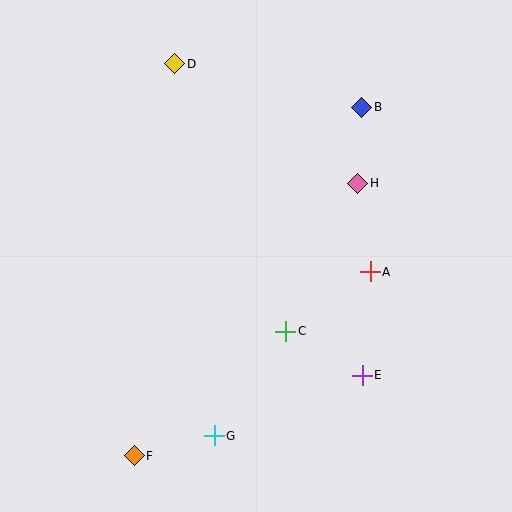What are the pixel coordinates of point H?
Point H is at (358, 183).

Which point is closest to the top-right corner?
Point B is closest to the top-right corner.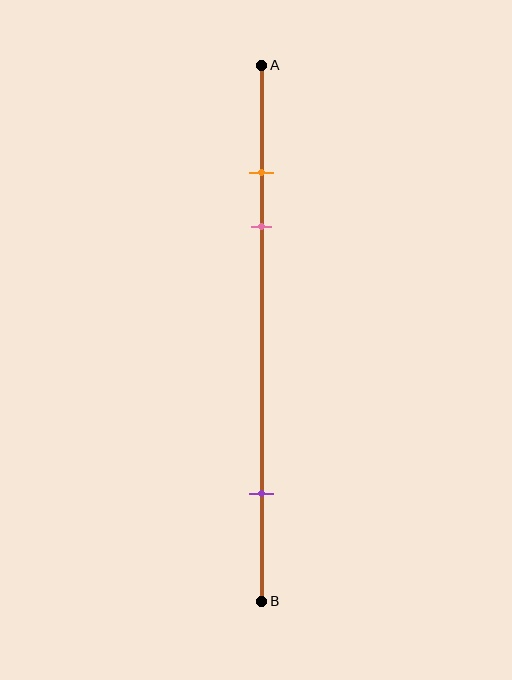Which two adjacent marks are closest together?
The orange and pink marks are the closest adjacent pair.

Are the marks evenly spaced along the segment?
No, the marks are not evenly spaced.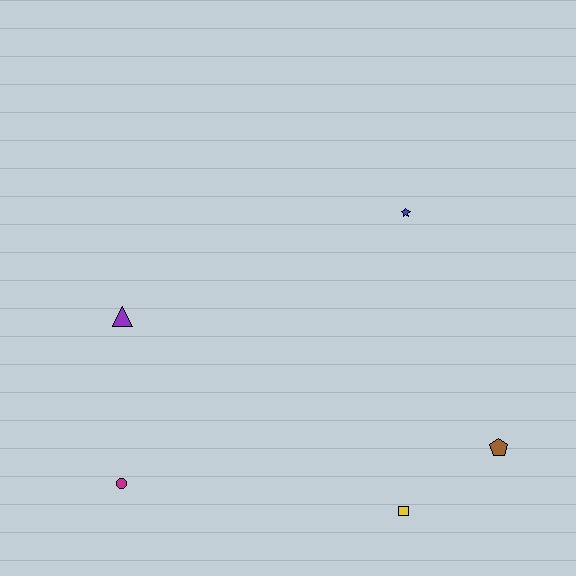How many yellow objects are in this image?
There is 1 yellow object.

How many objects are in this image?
There are 5 objects.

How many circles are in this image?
There is 1 circle.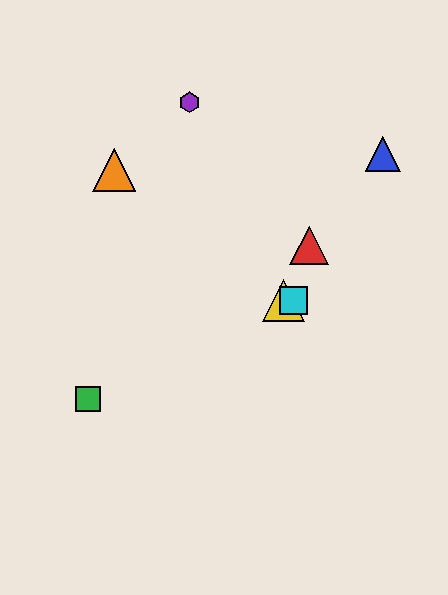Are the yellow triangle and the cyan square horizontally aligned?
Yes, both are at y≈300.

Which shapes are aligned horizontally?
The yellow triangle, the cyan square are aligned horizontally.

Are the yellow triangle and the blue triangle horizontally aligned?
No, the yellow triangle is at y≈300 and the blue triangle is at y≈154.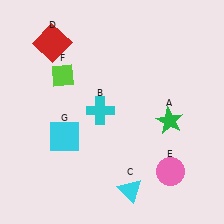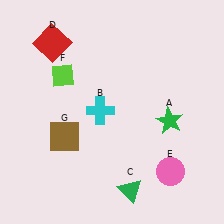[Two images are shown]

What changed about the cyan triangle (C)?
In Image 1, C is cyan. In Image 2, it changed to green.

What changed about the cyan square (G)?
In Image 1, G is cyan. In Image 2, it changed to brown.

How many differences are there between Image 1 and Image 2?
There are 2 differences between the two images.